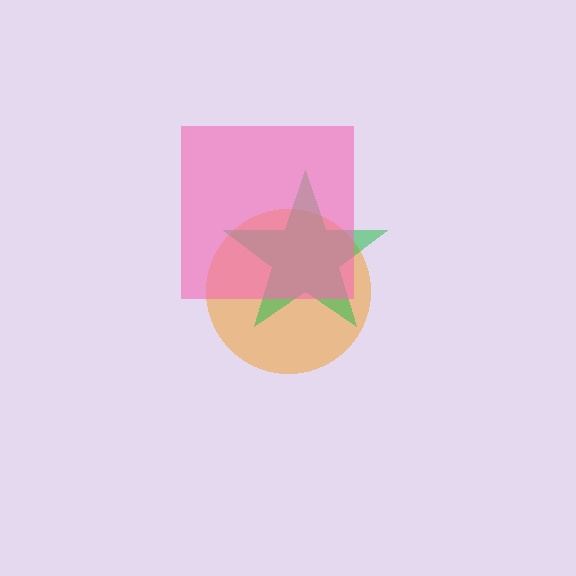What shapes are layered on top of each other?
The layered shapes are: an orange circle, a green star, a pink square.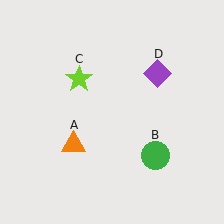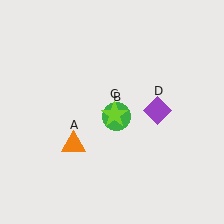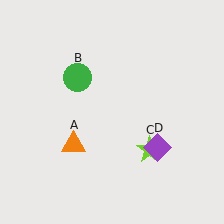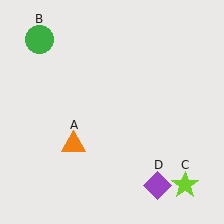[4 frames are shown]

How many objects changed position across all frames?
3 objects changed position: green circle (object B), lime star (object C), purple diamond (object D).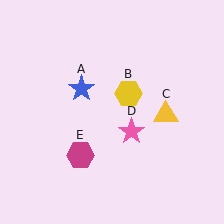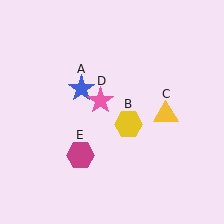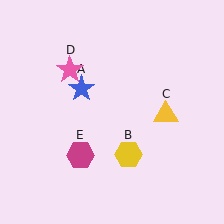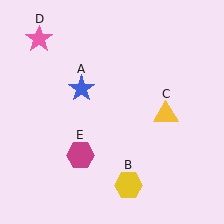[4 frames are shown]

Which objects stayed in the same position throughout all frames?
Blue star (object A) and yellow triangle (object C) and magenta hexagon (object E) remained stationary.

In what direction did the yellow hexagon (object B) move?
The yellow hexagon (object B) moved down.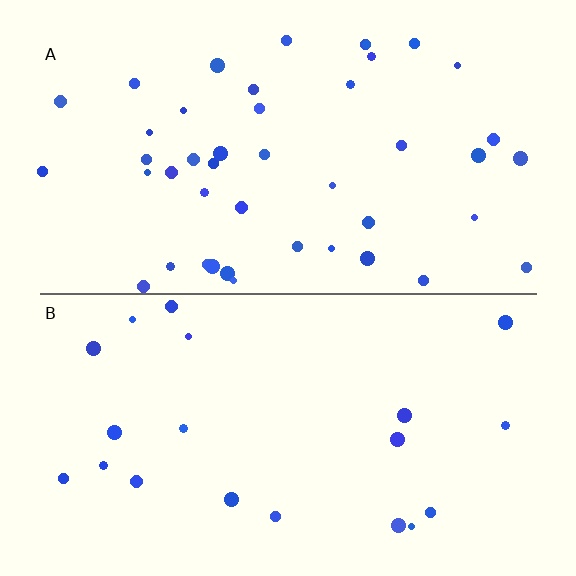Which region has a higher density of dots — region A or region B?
A (the top).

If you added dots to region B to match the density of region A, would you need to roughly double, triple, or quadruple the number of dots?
Approximately double.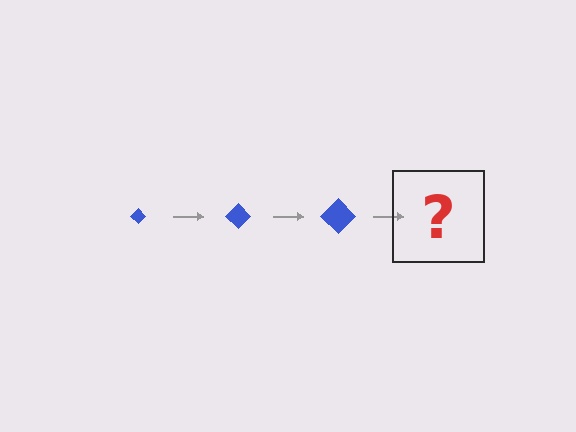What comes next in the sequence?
The next element should be a blue diamond, larger than the previous one.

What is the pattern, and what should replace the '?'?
The pattern is that the diamond gets progressively larger each step. The '?' should be a blue diamond, larger than the previous one.